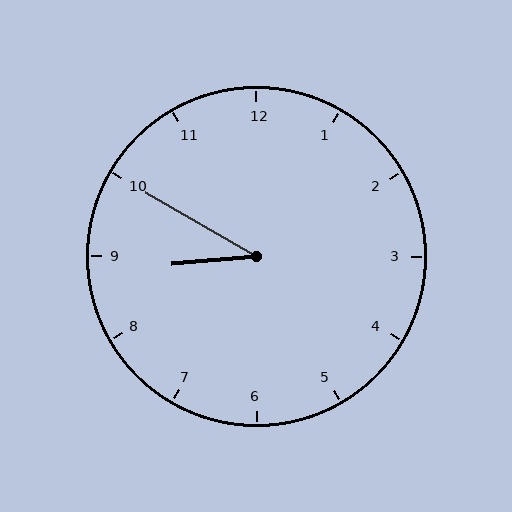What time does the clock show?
8:50.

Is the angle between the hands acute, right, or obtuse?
It is acute.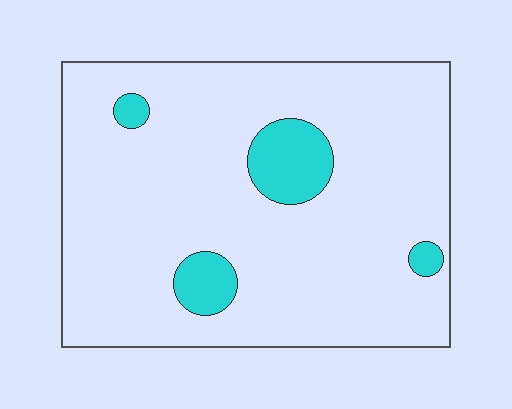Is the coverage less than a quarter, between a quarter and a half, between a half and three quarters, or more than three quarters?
Less than a quarter.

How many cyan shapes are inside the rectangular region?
4.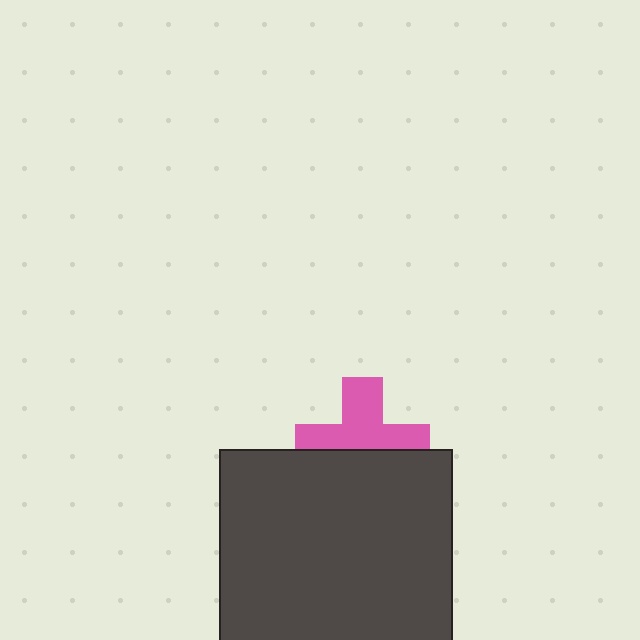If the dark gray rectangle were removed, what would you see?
You would see the complete pink cross.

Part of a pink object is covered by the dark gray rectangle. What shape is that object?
It is a cross.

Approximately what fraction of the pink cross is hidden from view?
Roughly 43% of the pink cross is hidden behind the dark gray rectangle.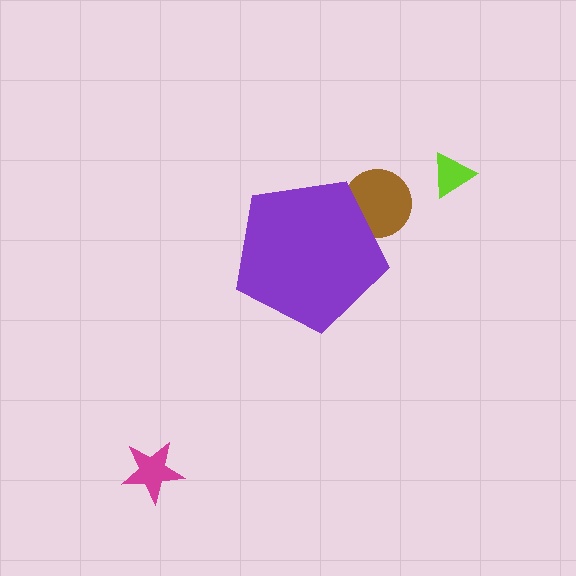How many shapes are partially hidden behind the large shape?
1 shape is partially hidden.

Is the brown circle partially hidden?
Yes, the brown circle is partially hidden behind the purple pentagon.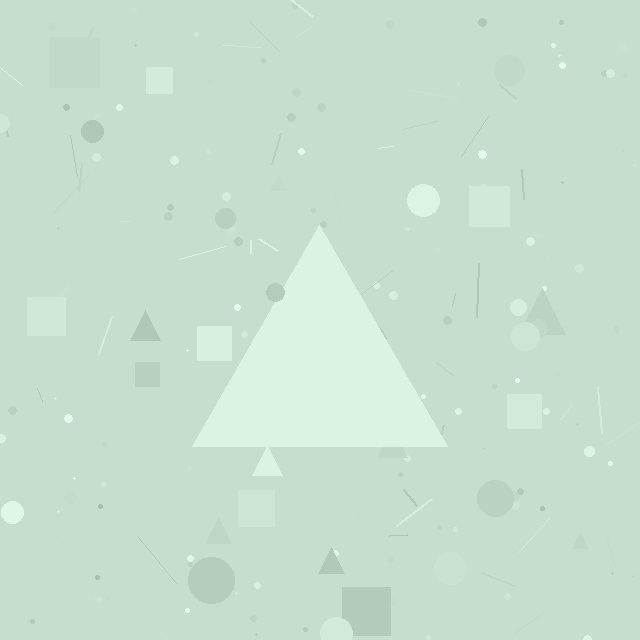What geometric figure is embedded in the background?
A triangle is embedded in the background.